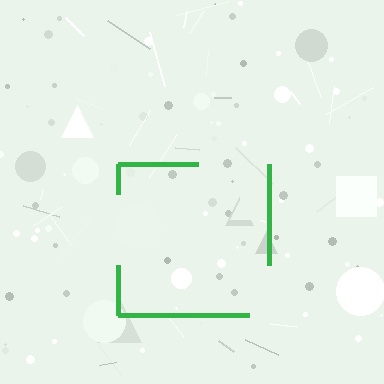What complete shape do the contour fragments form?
The contour fragments form a square.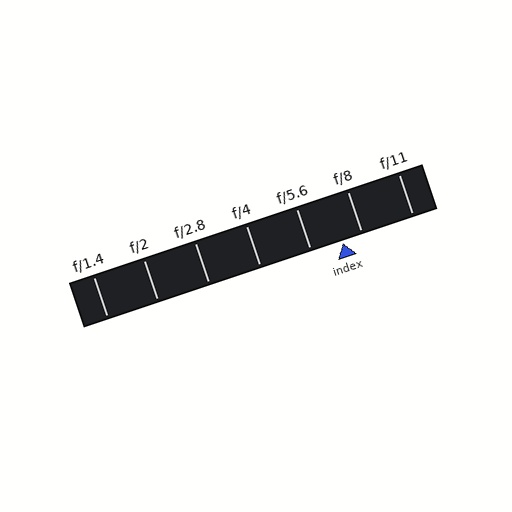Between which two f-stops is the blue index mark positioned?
The index mark is between f/5.6 and f/8.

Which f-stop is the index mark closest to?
The index mark is closest to f/8.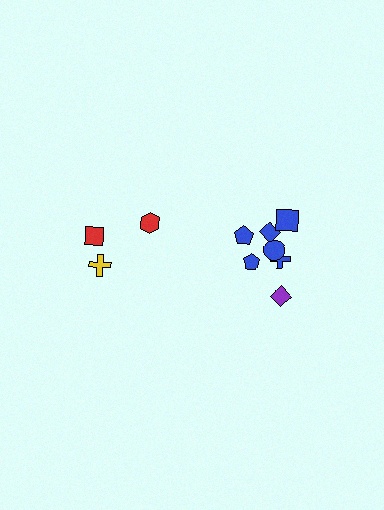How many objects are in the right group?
There are 7 objects.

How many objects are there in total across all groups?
There are 10 objects.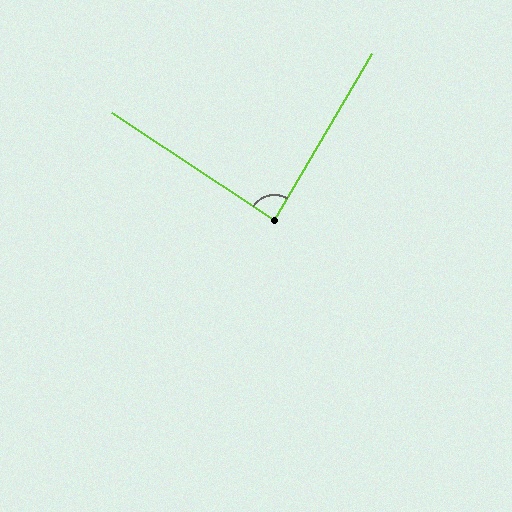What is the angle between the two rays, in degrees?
Approximately 87 degrees.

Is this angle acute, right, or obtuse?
It is approximately a right angle.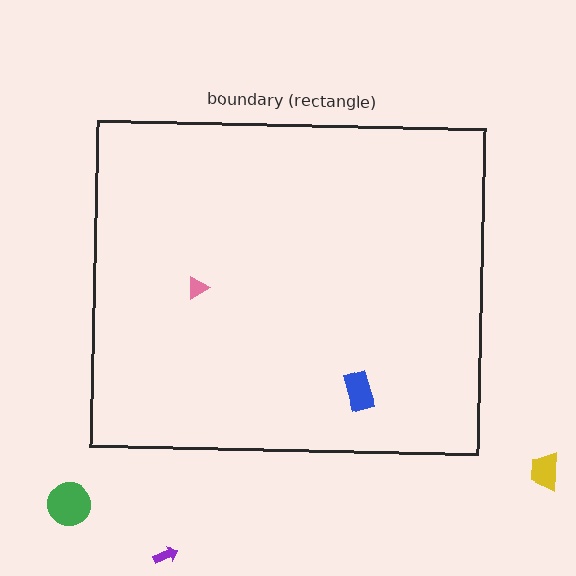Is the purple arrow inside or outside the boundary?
Outside.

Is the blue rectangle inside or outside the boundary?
Inside.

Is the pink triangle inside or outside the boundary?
Inside.